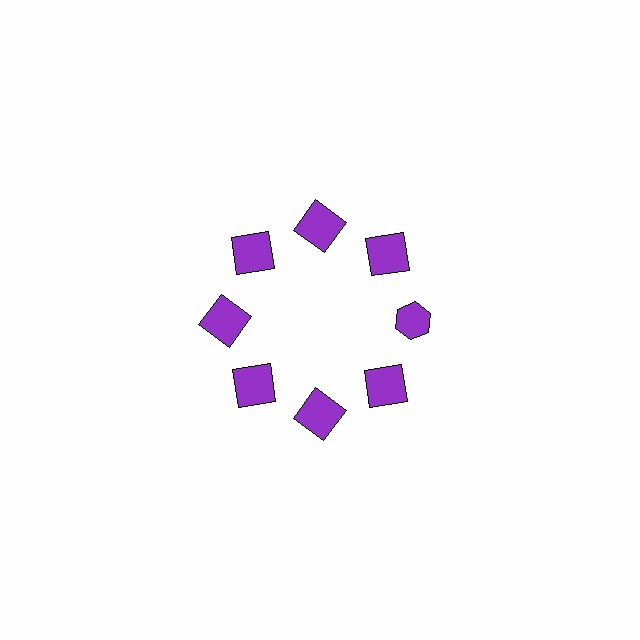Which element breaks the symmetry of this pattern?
The purple hexagon at roughly the 3 o'clock position breaks the symmetry. All other shapes are purple squares.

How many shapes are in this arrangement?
There are 8 shapes arranged in a ring pattern.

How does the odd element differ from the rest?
It has a different shape: hexagon instead of square.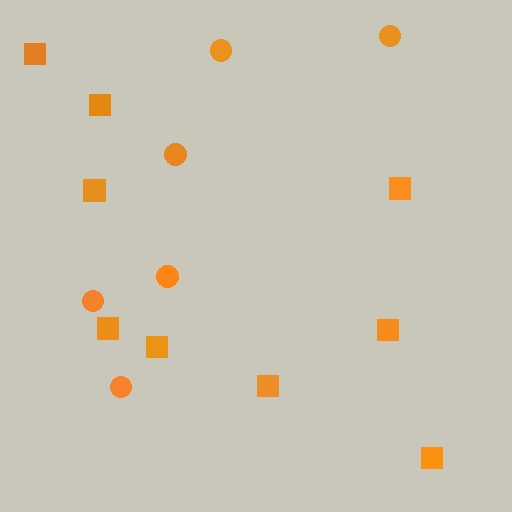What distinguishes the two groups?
There are 2 groups: one group of squares (9) and one group of circles (6).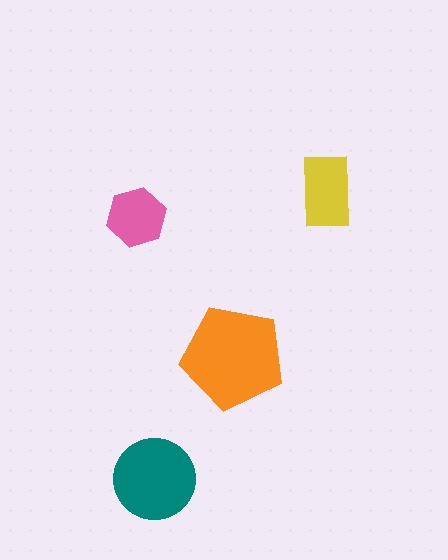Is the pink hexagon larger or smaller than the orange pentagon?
Smaller.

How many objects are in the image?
There are 4 objects in the image.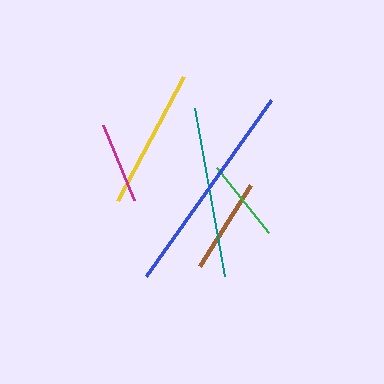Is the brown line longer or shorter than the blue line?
The blue line is longer than the brown line.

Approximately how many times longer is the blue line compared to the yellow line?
The blue line is approximately 1.5 times the length of the yellow line.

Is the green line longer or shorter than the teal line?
The teal line is longer than the green line.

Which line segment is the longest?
The blue line is the longest at approximately 216 pixels.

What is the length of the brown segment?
The brown segment is approximately 95 pixels long.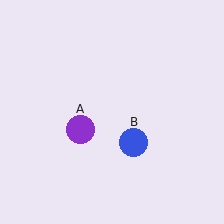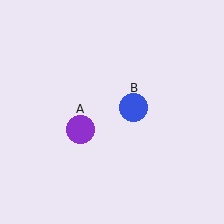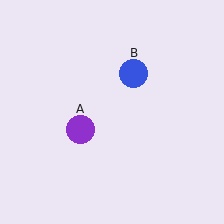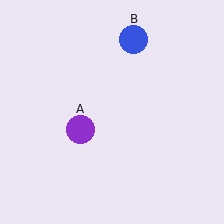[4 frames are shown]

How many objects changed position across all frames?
1 object changed position: blue circle (object B).